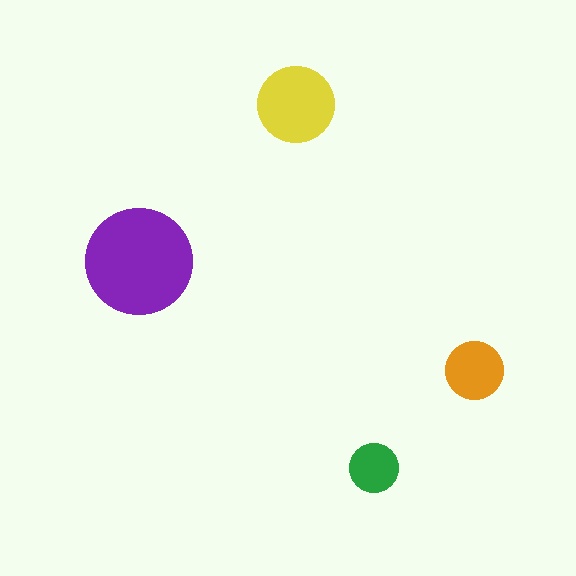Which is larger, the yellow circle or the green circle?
The yellow one.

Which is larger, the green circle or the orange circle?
The orange one.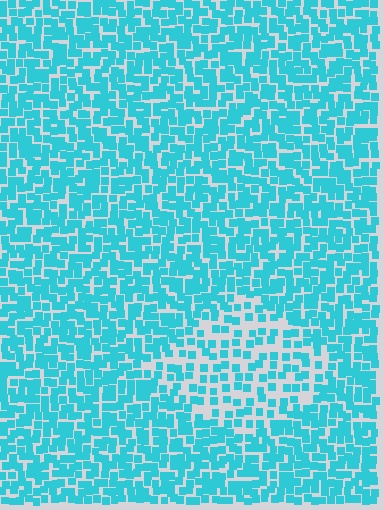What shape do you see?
I see a diamond.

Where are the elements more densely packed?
The elements are more densely packed outside the diamond boundary.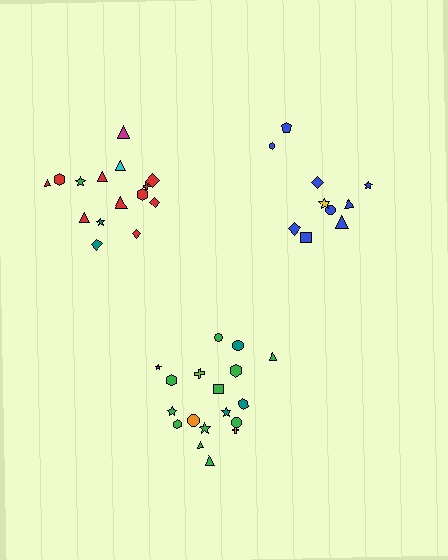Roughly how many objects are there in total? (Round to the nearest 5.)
Roughly 45 objects in total.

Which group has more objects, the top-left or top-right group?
The top-left group.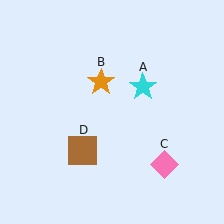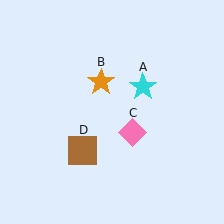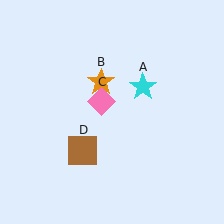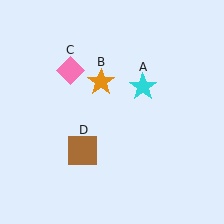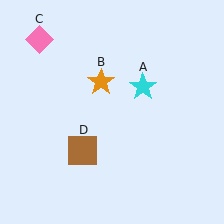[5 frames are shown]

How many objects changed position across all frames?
1 object changed position: pink diamond (object C).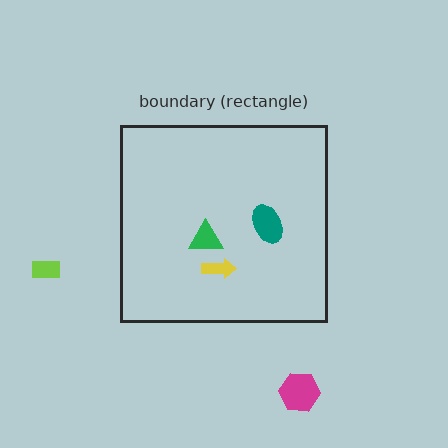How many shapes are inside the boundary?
3 inside, 2 outside.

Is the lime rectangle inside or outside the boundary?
Outside.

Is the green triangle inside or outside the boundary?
Inside.